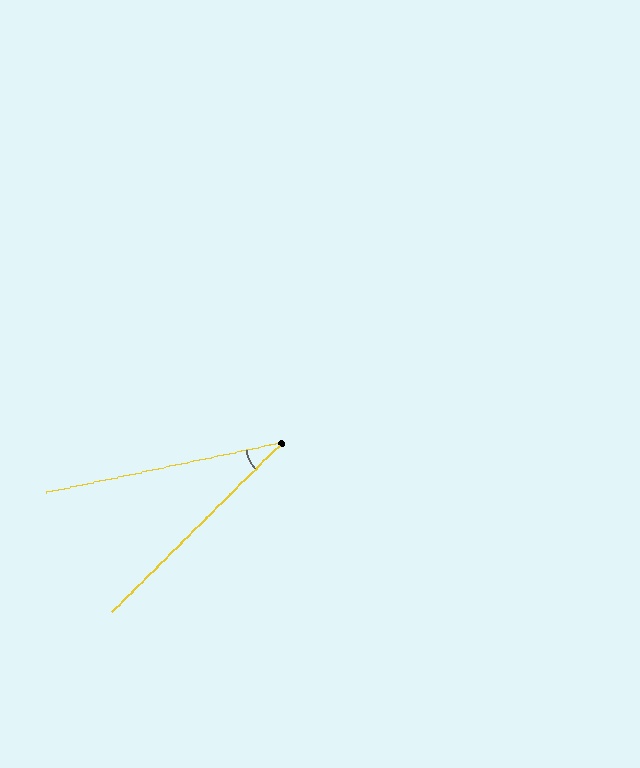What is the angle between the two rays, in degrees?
Approximately 33 degrees.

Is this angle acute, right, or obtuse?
It is acute.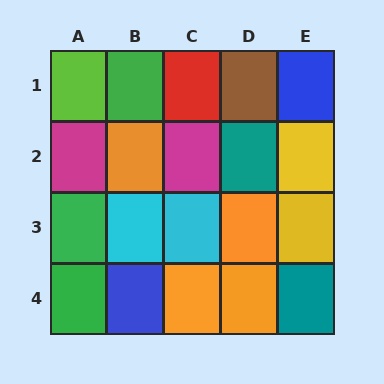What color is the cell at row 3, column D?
Orange.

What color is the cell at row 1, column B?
Green.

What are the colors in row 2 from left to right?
Magenta, orange, magenta, teal, yellow.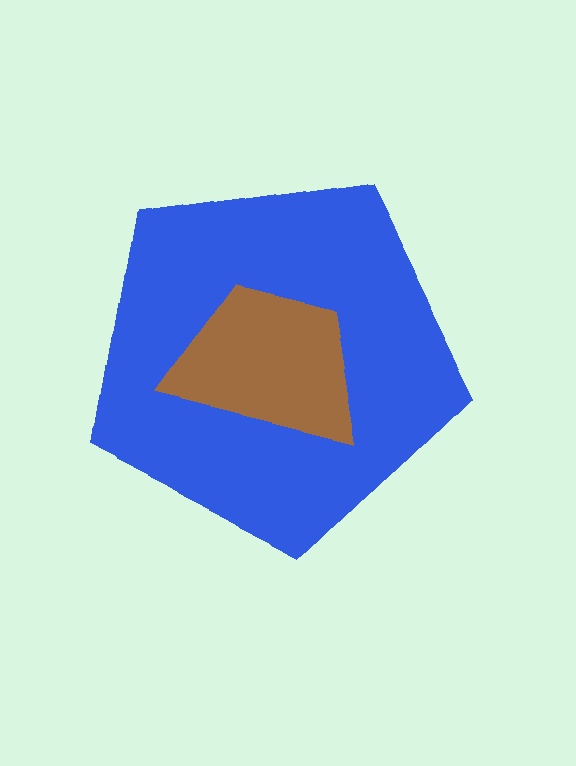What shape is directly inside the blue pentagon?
The brown trapezoid.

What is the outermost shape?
The blue pentagon.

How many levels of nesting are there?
2.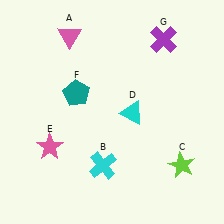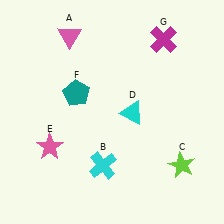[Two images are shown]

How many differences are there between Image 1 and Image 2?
There is 1 difference between the two images.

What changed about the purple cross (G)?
In Image 1, G is purple. In Image 2, it changed to magenta.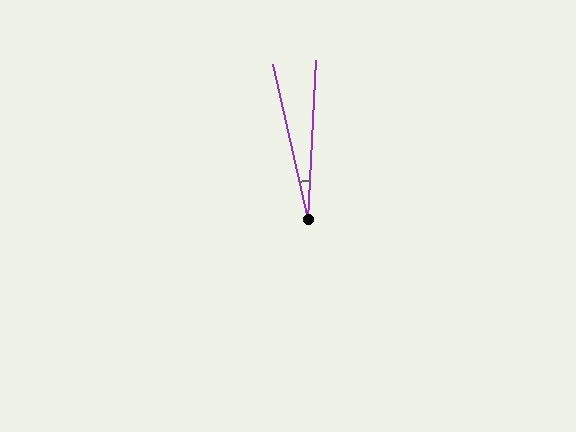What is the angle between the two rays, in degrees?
Approximately 16 degrees.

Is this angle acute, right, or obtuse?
It is acute.